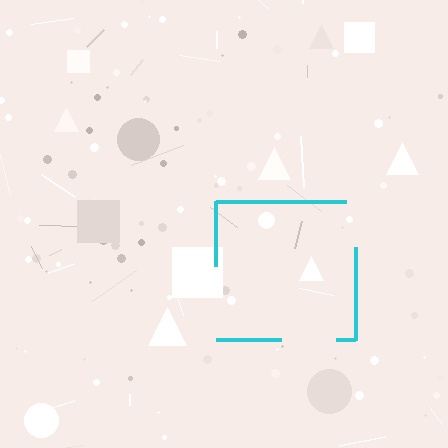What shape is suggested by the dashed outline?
The dashed outline suggests a square.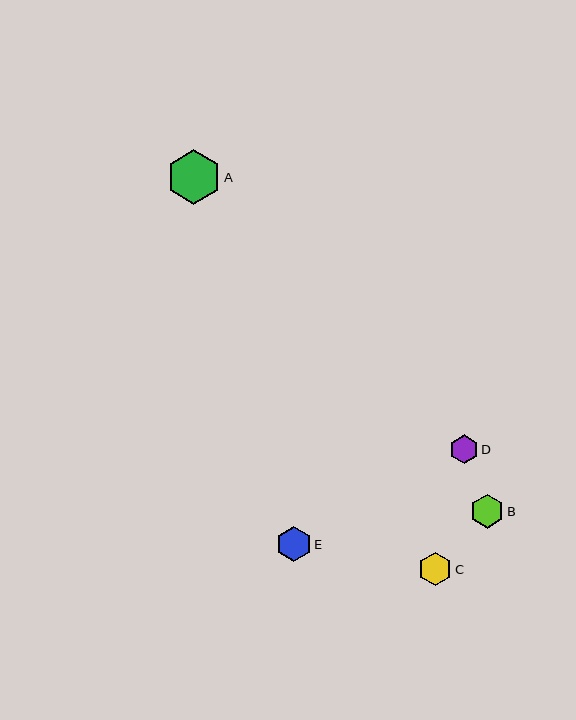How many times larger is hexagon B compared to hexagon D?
Hexagon B is approximately 1.2 times the size of hexagon D.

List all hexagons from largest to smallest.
From largest to smallest: A, E, B, C, D.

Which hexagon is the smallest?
Hexagon D is the smallest with a size of approximately 28 pixels.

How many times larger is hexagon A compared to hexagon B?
Hexagon A is approximately 1.6 times the size of hexagon B.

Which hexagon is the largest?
Hexagon A is the largest with a size of approximately 55 pixels.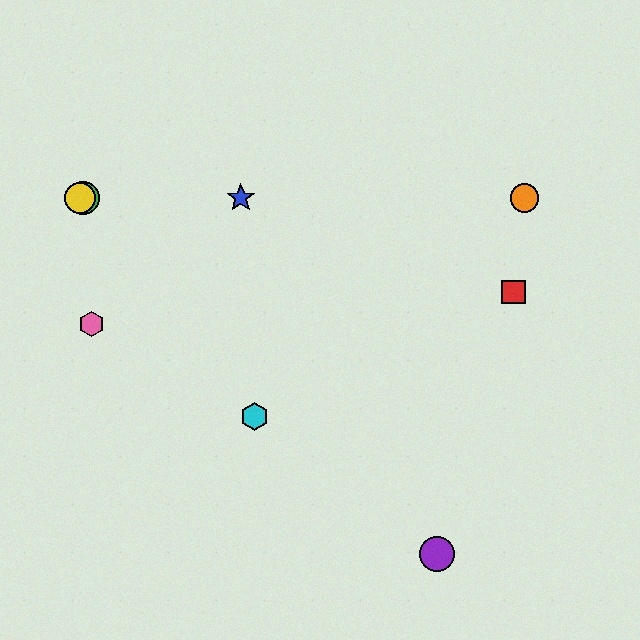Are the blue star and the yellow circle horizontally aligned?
Yes, both are at y≈198.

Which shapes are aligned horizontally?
The blue star, the green circle, the yellow circle, the orange circle are aligned horizontally.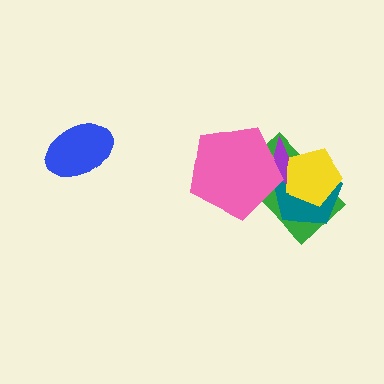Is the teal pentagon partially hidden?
Yes, it is partially covered by another shape.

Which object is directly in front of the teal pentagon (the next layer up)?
The purple star is directly in front of the teal pentagon.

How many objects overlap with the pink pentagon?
3 objects overlap with the pink pentagon.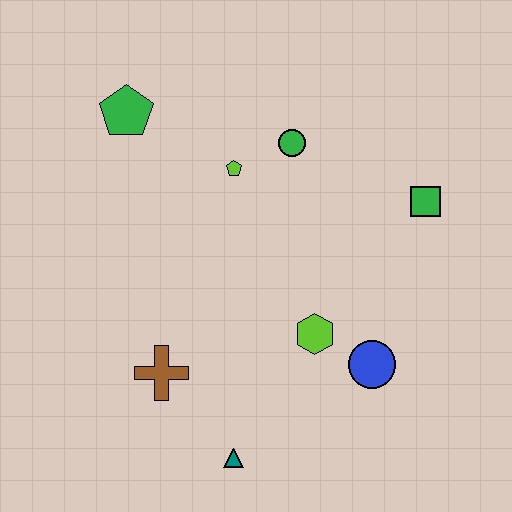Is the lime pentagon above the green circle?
No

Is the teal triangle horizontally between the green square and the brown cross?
Yes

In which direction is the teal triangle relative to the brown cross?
The teal triangle is below the brown cross.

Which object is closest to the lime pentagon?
The green circle is closest to the lime pentagon.